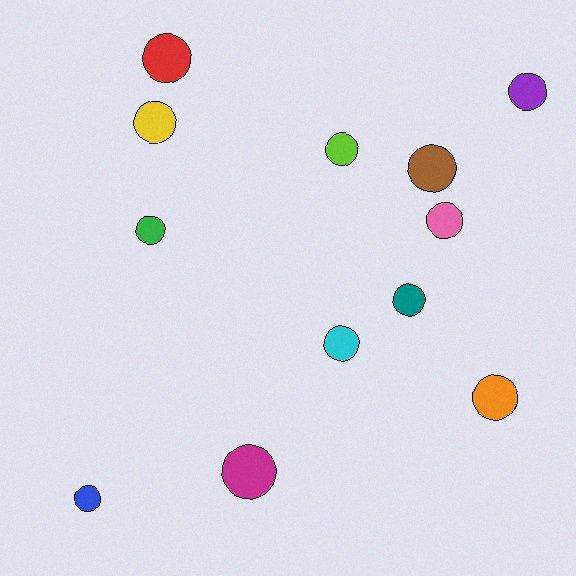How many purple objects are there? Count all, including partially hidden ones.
There is 1 purple object.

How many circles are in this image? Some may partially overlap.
There are 12 circles.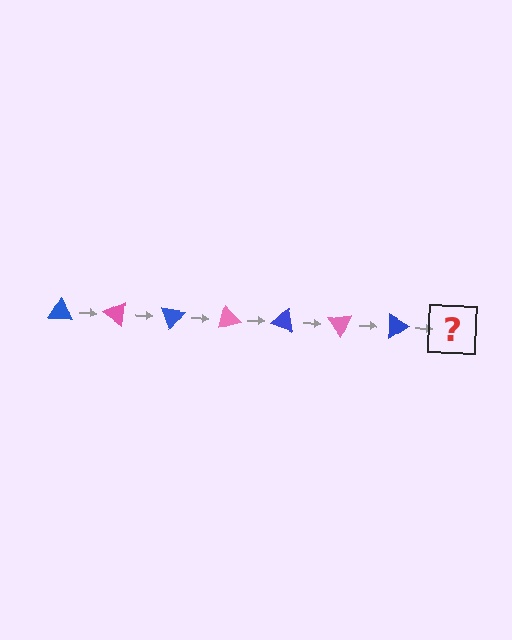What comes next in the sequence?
The next element should be a pink triangle, rotated 245 degrees from the start.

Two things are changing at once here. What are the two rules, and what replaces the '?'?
The two rules are that it rotates 35 degrees each step and the color cycles through blue and pink. The '?' should be a pink triangle, rotated 245 degrees from the start.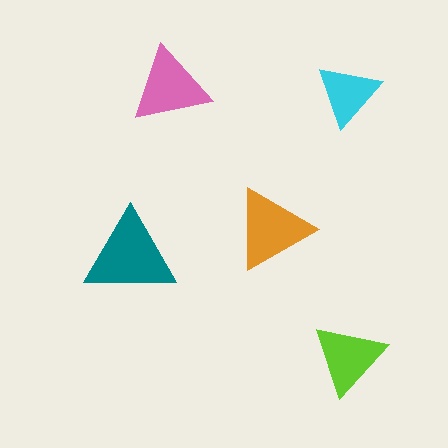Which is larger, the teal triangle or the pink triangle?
The teal one.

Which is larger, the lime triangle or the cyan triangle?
The lime one.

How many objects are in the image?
There are 5 objects in the image.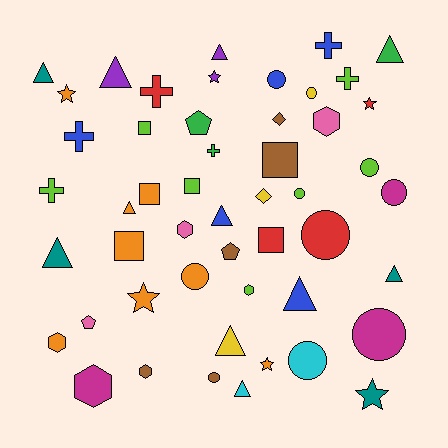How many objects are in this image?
There are 50 objects.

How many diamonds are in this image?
There are 2 diamonds.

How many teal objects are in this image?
There are 4 teal objects.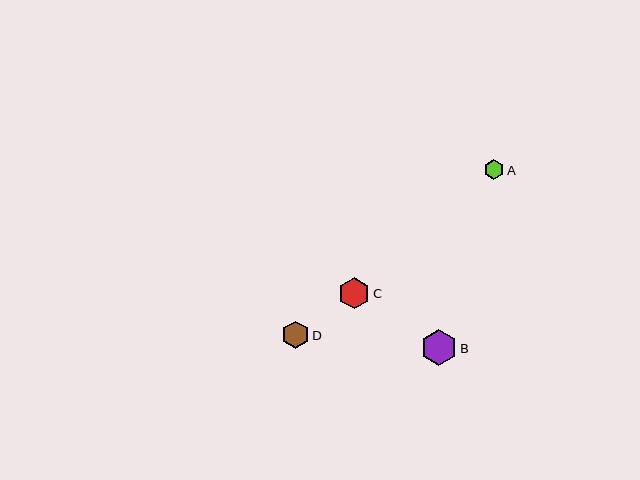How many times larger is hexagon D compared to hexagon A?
Hexagon D is approximately 1.3 times the size of hexagon A.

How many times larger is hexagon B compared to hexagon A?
Hexagon B is approximately 1.8 times the size of hexagon A.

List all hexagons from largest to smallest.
From largest to smallest: B, C, D, A.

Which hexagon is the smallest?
Hexagon A is the smallest with a size of approximately 21 pixels.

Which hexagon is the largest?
Hexagon B is the largest with a size of approximately 36 pixels.